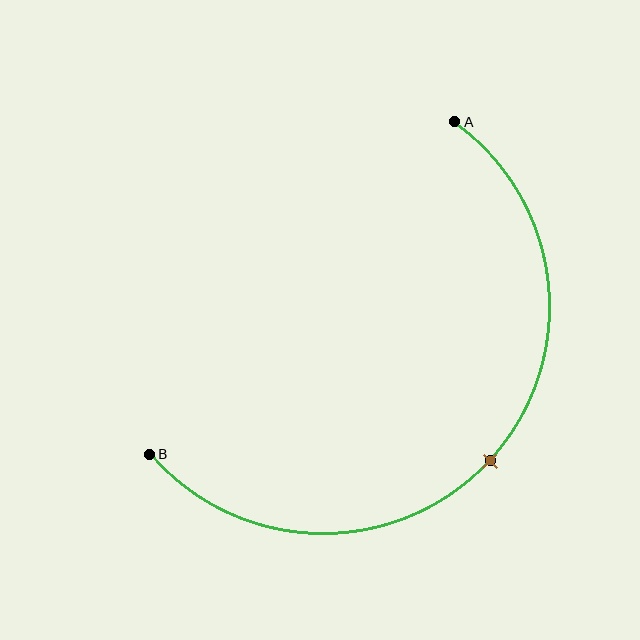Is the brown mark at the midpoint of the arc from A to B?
Yes. The brown mark lies on the arc at equal arc-length from both A and B — it is the arc midpoint.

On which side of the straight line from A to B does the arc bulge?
The arc bulges below and to the right of the straight line connecting A and B.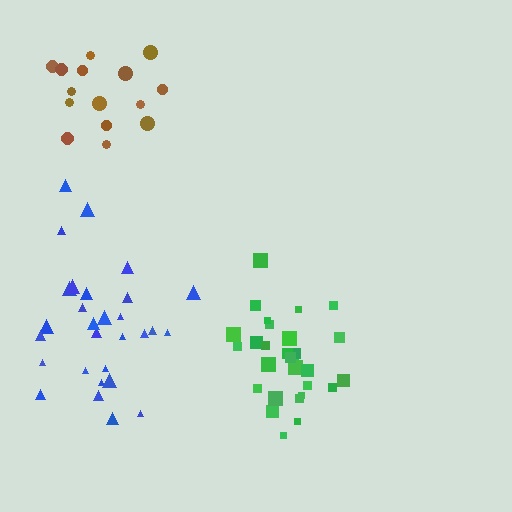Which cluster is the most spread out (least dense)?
Brown.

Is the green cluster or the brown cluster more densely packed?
Green.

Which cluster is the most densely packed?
Green.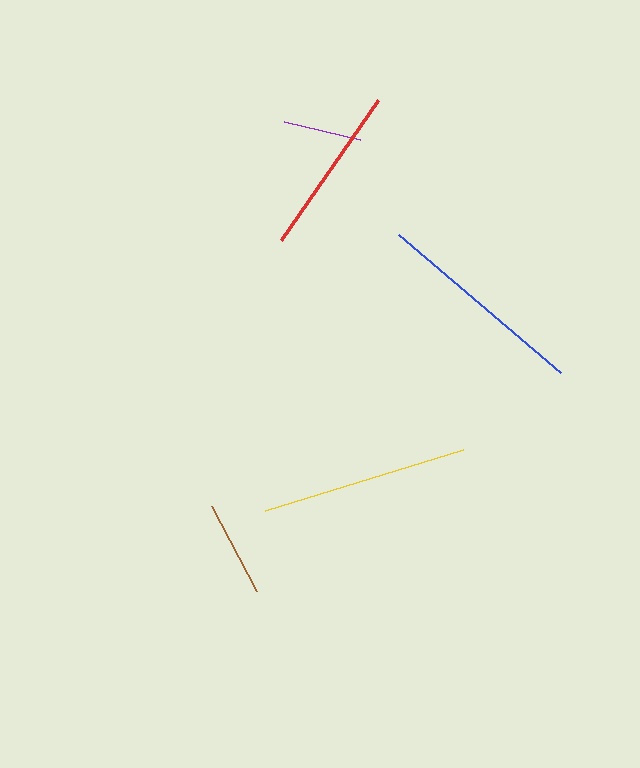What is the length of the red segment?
The red segment is approximately 171 pixels long.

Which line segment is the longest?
The blue line is the longest at approximately 213 pixels.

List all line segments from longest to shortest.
From longest to shortest: blue, yellow, red, brown, purple.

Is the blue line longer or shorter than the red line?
The blue line is longer than the red line.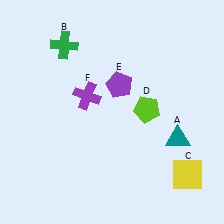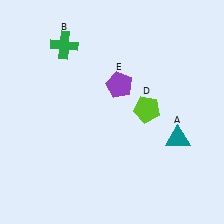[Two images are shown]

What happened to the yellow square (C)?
The yellow square (C) was removed in Image 2. It was in the bottom-right area of Image 1.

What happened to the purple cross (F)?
The purple cross (F) was removed in Image 2. It was in the top-left area of Image 1.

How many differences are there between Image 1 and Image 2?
There are 2 differences between the two images.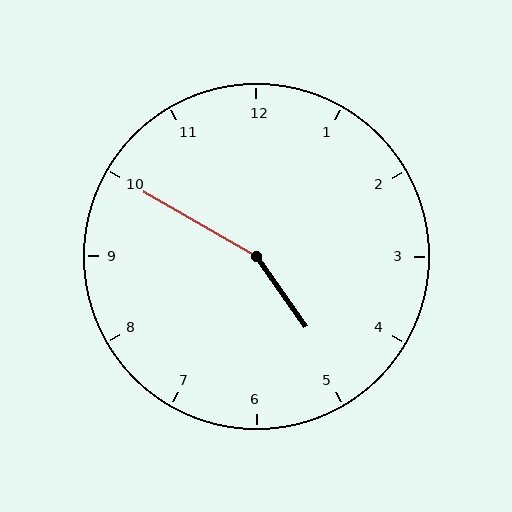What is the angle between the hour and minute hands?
Approximately 155 degrees.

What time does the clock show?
4:50.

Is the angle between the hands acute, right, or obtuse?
It is obtuse.